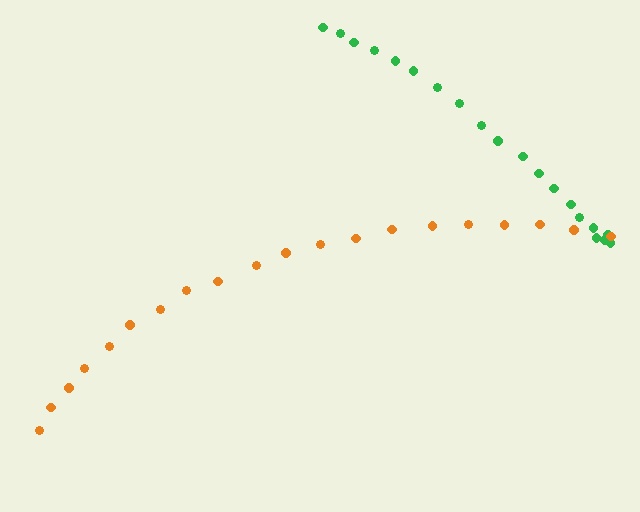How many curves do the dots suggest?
There are 2 distinct paths.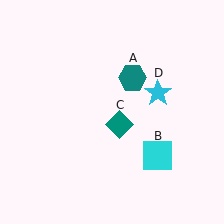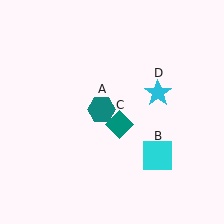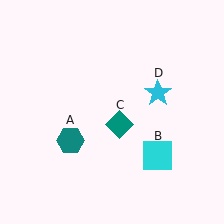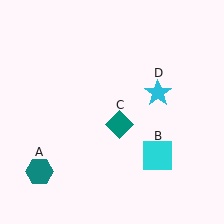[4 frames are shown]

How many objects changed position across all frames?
1 object changed position: teal hexagon (object A).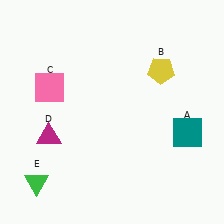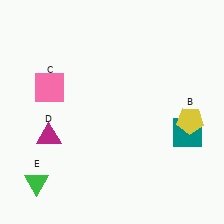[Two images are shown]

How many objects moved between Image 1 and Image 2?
1 object moved between the two images.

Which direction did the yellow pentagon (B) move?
The yellow pentagon (B) moved down.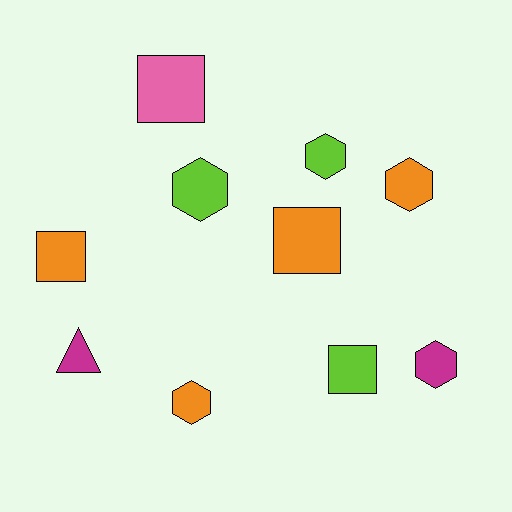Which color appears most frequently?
Orange, with 4 objects.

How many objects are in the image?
There are 10 objects.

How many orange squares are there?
There are 2 orange squares.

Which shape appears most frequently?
Hexagon, with 5 objects.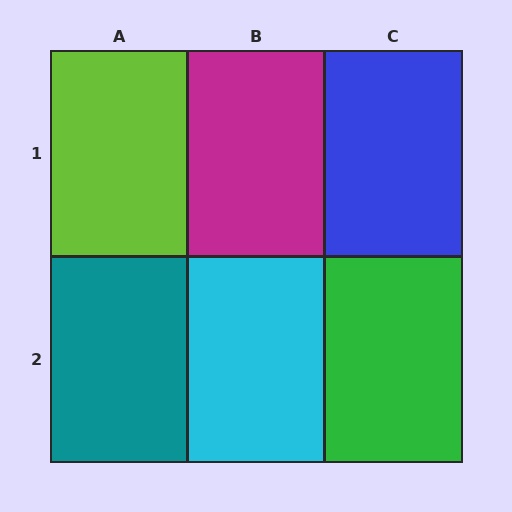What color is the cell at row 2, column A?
Teal.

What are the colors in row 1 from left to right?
Lime, magenta, blue.